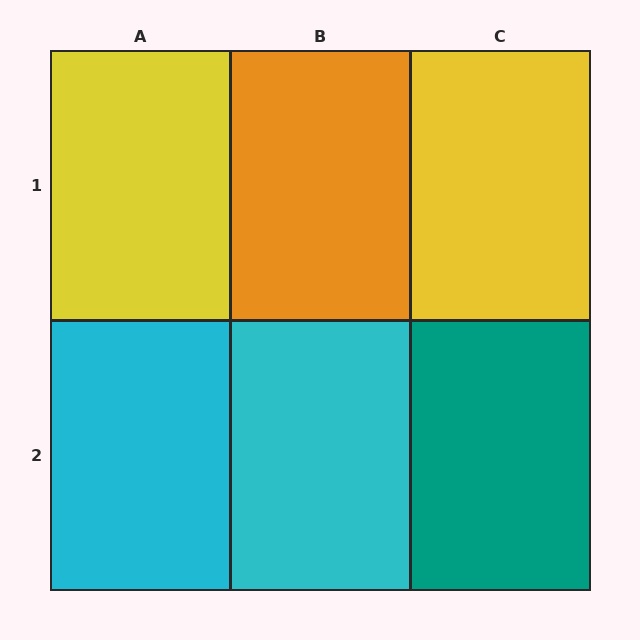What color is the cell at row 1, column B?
Orange.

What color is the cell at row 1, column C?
Yellow.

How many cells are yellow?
2 cells are yellow.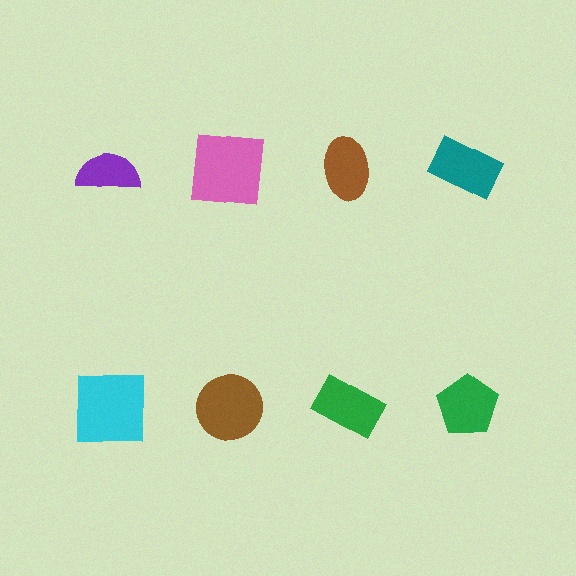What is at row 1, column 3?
A brown ellipse.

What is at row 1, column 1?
A purple semicircle.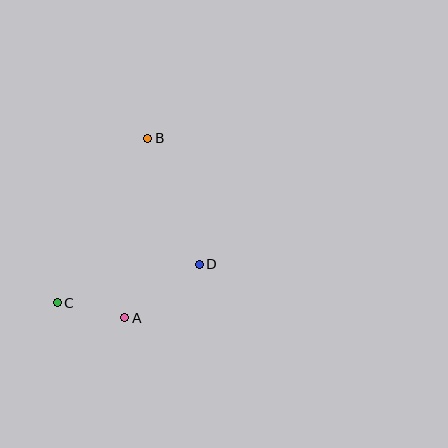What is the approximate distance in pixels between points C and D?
The distance between C and D is approximately 147 pixels.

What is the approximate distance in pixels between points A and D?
The distance between A and D is approximately 92 pixels.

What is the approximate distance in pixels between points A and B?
The distance between A and B is approximately 181 pixels.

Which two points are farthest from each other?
Points B and C are farthest from each other.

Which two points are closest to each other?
Points A and C are closest to each other.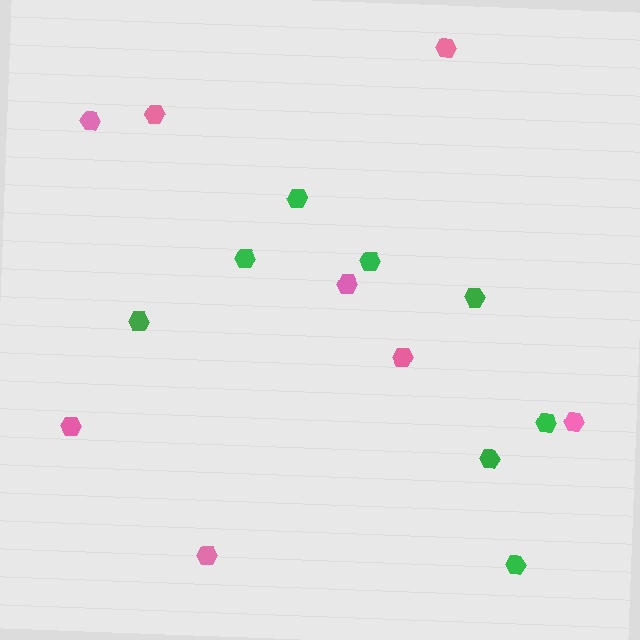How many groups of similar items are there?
There are 2 groups: one group of green hexagons (8) and one group of pink hexagons (8).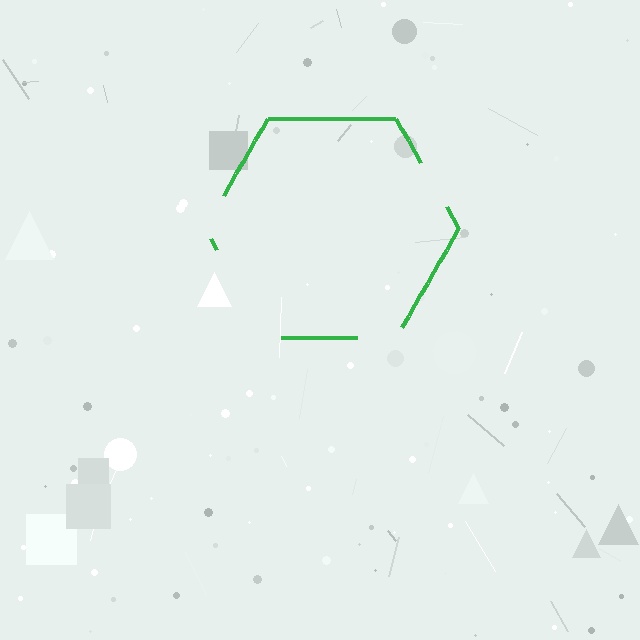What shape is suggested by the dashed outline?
The dashed outline suggests a hexagon.